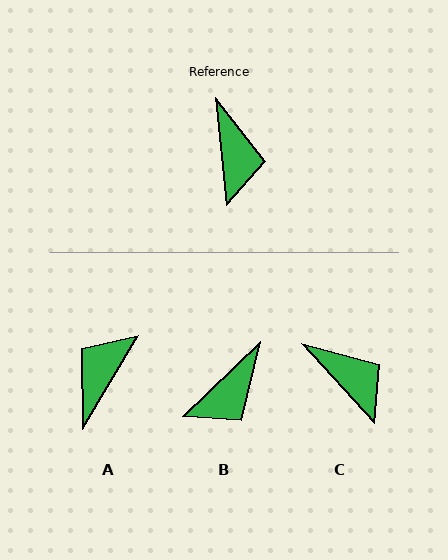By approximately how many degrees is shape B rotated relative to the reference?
Approximately 52 degrees clockwise.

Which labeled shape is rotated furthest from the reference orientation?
A, about 143 degrees away.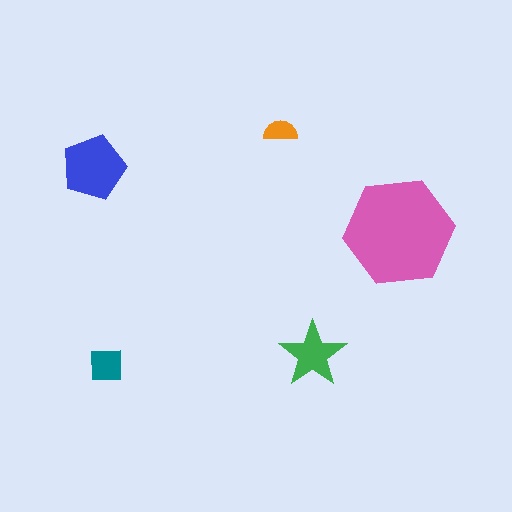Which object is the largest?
The pink hexagon.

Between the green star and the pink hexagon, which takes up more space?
The pink hexagon.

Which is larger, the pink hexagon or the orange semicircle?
The pink hexagon.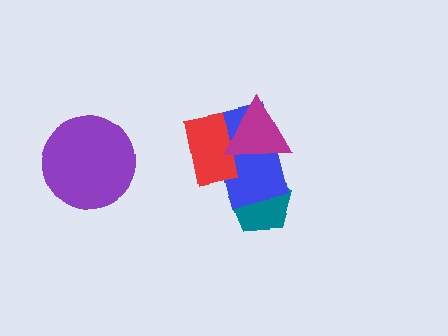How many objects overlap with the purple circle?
0 objects overlap with the purple circle.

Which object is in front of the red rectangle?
The magenta triangle is in front of the red rectangle.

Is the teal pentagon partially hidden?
Yes, it is partially covered by another shape.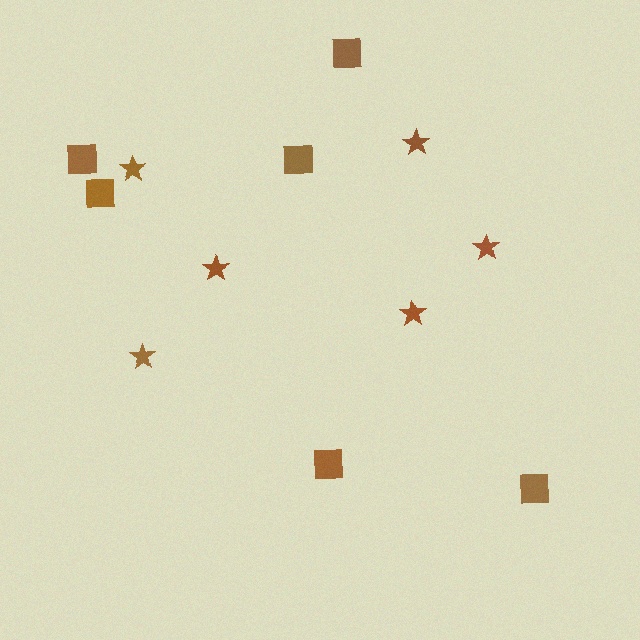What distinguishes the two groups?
There are 2 groups: one group of stars (6) and one group of squares (6).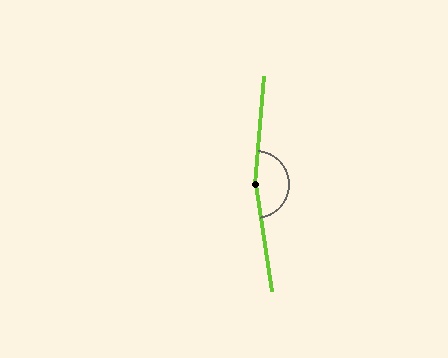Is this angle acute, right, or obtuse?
It is obtuse.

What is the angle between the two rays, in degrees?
Approximately 167 degrees.